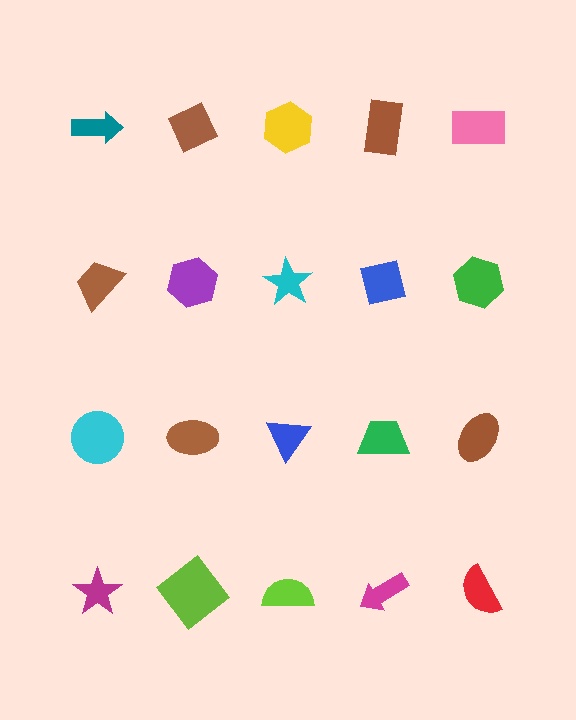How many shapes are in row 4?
5 shapes.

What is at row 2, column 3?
A cyan star.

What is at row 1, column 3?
A yellow hexagon.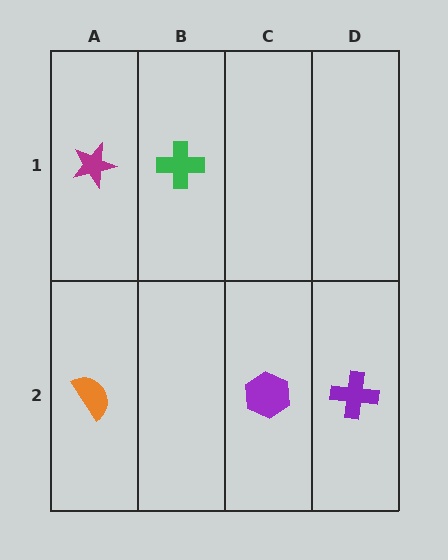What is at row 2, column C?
A purple hexagon.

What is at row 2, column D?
A purple cross.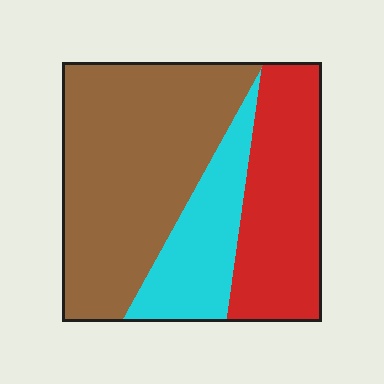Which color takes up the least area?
Cyan, at roughly 20%.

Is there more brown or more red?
Brown.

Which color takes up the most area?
Brown, at roughly 50%.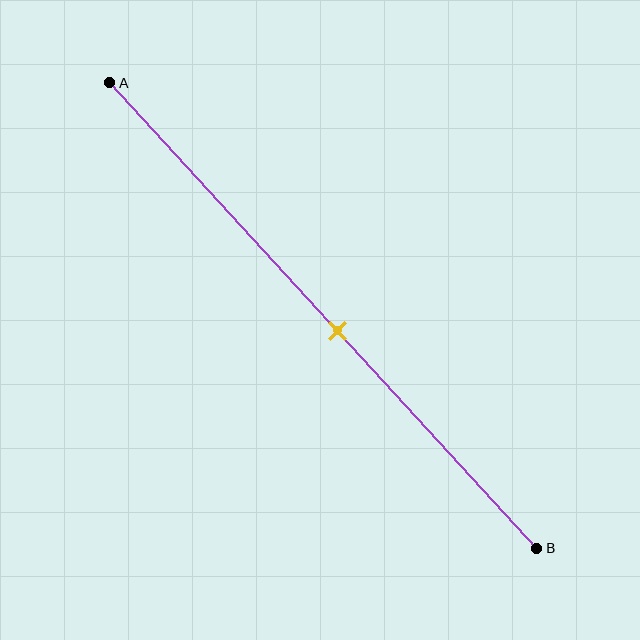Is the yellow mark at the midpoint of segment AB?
No, the mark is at about 55% from A, not at the 50% midpoint.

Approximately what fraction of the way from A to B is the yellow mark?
The yellow mark is approximately 55% of the way from A to B.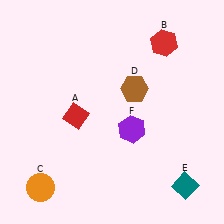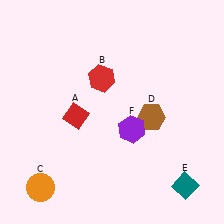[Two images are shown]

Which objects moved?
The objects that moved are: the red hexagon (B), the brown hexagon (D).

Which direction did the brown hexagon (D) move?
The brown hexagon (D) moved down.